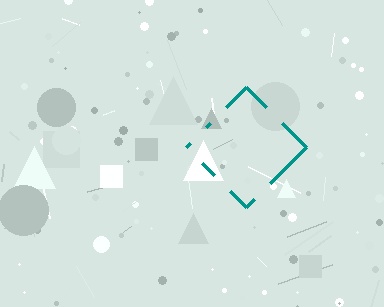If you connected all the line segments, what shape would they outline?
They would outline a diamond.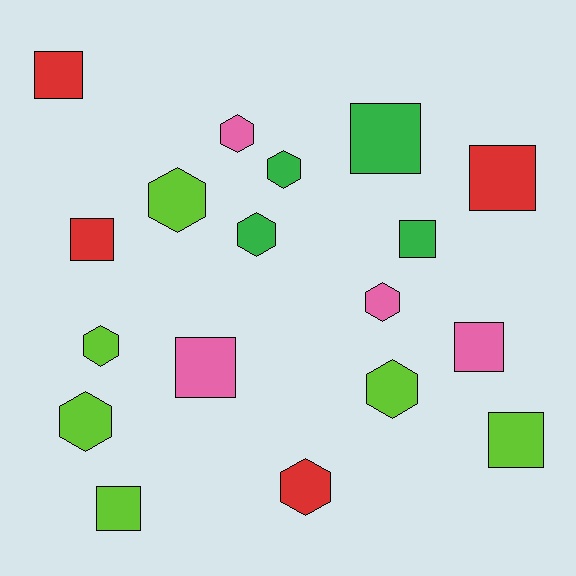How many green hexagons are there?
There are 2 green hexagons.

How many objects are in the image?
There are 18 objects.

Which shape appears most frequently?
Hexagon, with 9 objects.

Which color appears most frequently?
Lime, with 6 objects.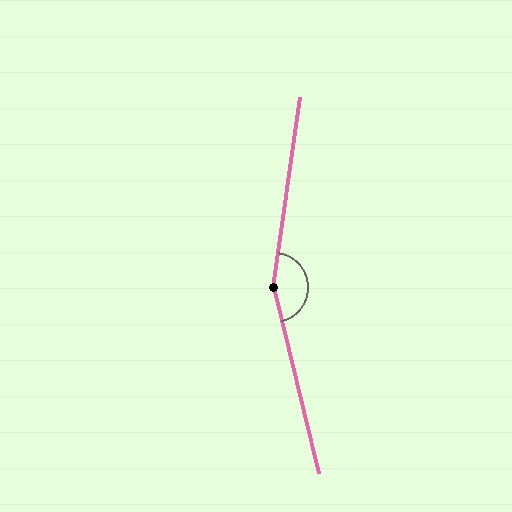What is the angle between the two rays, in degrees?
Approximately 158 degrees.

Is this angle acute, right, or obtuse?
It is obtuse.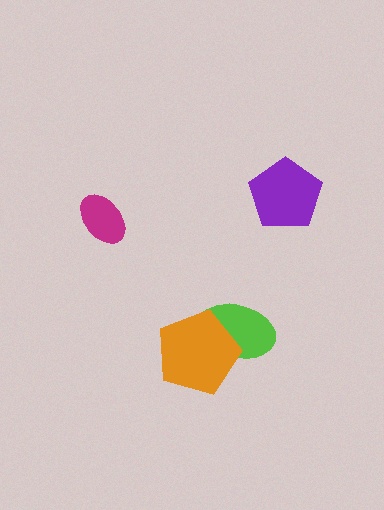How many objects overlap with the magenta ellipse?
0 objects overlap with the magenta ellipse.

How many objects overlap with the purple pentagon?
0 objects overlap with the purple pentagon.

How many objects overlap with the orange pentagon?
1 object overlaps with the orange pentagon.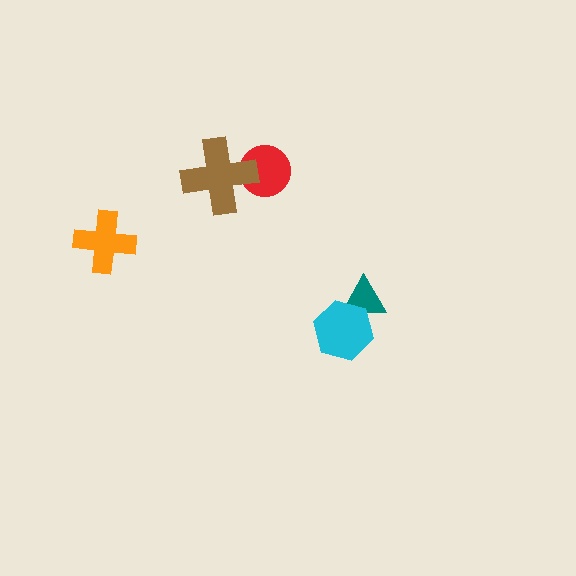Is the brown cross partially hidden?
No, no other shape covers it.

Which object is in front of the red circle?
The brown cross is in front of the red circle.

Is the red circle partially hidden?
Yes, it is partially covered by another shape.